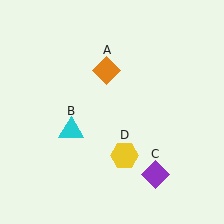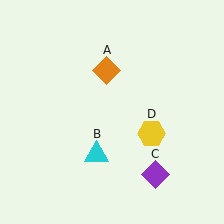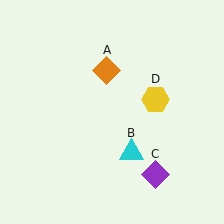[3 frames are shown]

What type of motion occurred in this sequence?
The cyan triangle (object B), yellow hexagon (object D) rotated counterclockwise around the center of the scene.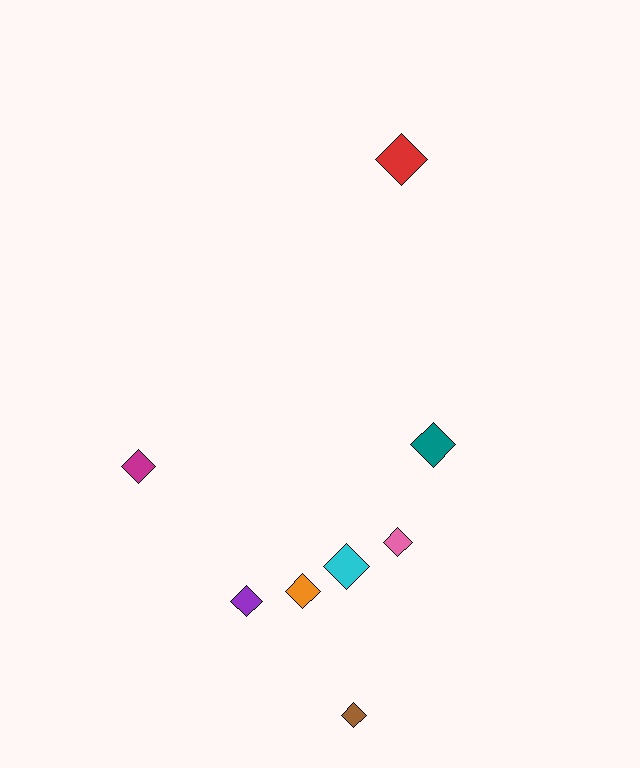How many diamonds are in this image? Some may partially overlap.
There are 8 diamonds.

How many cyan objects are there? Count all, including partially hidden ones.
There is 1 cyan object.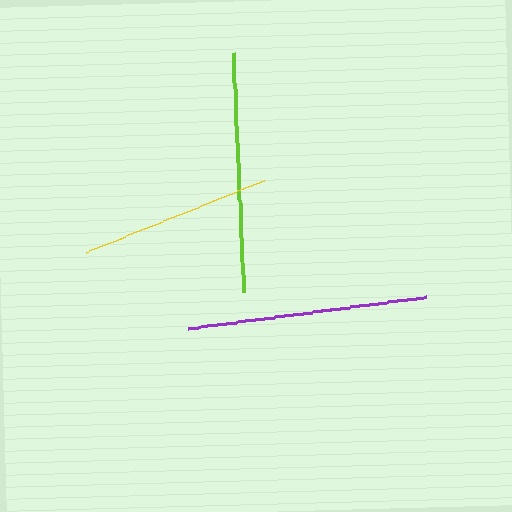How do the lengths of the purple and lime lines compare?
The purple and lime lines are approximately the same length.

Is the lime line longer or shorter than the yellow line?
The lime line is longer than the yellow line.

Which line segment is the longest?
The purple line is the longest at approximately 240 pixels.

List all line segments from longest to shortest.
From longest to shortest: purple, lime, yellow.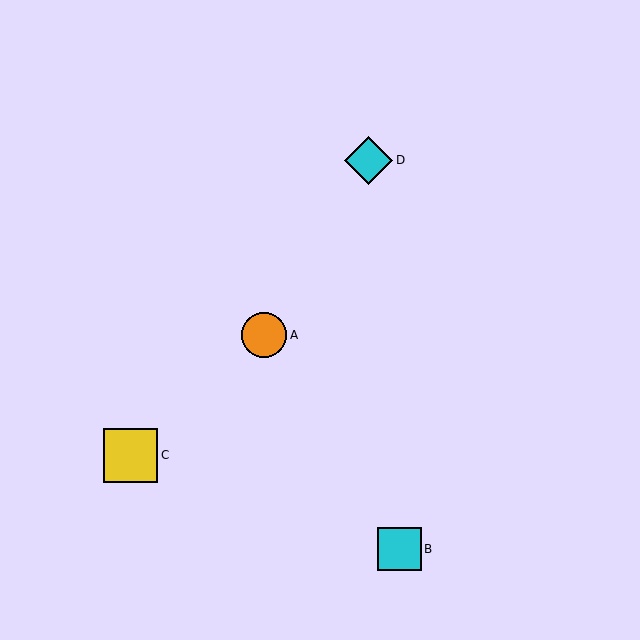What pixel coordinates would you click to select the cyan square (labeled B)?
Click at (399, 549) to select the cyan square B.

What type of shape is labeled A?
Shape A is an orange circle.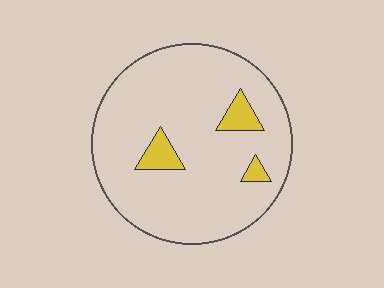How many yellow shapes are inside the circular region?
3.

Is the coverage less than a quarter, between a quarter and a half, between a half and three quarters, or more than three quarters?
Less than a quarter.